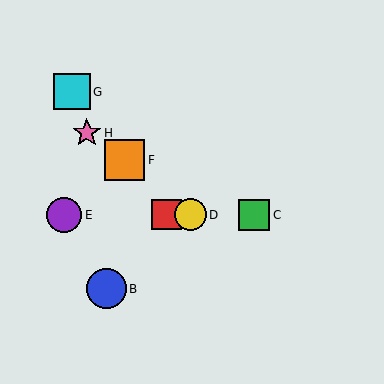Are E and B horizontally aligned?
No, E is at y≈215 and B is at y≈289.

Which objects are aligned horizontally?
Objects A, C, D, E are aligned horizontally.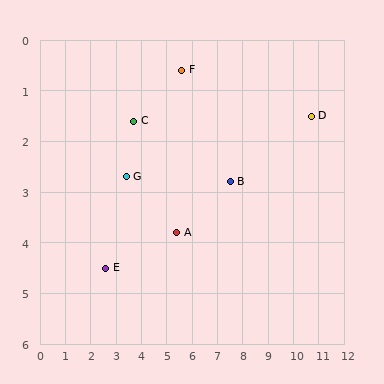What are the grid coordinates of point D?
Point D is at approximately (10.7, 1.5).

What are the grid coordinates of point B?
Point B is at approximately (7.5, 2.8).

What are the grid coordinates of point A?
Point A is at approximately (5.4, 3.8).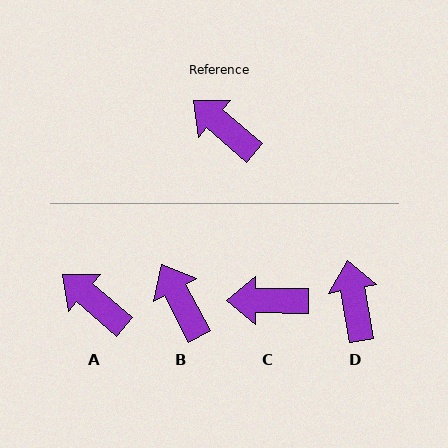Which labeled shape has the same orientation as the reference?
A.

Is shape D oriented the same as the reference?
No, it is off by about 39 degrees.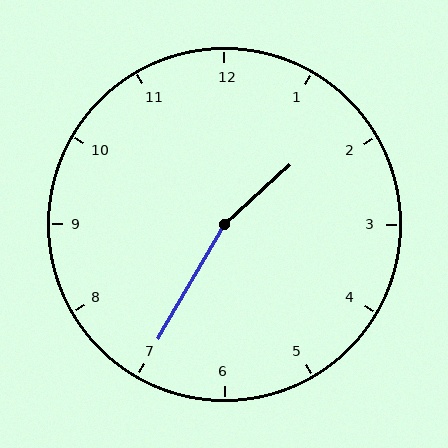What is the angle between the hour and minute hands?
Approximately 162 degrees.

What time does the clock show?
1:35.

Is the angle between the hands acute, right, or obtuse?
It is obtuse.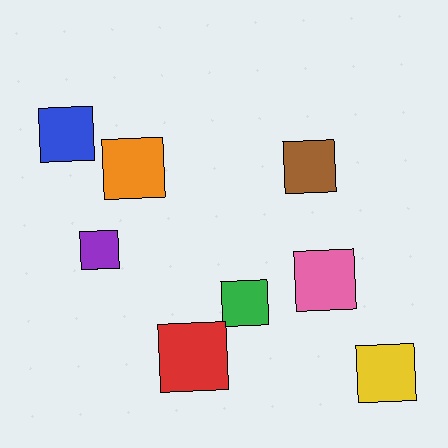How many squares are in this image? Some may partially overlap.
There are 8 squares.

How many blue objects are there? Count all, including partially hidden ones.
There is 1 blue object.